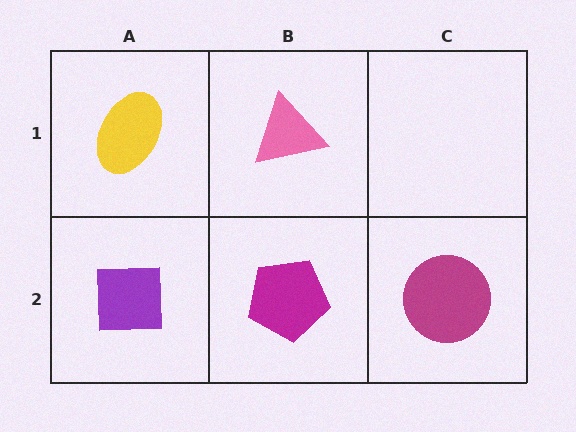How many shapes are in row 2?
3 shapes.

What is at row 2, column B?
A magenta pentagon.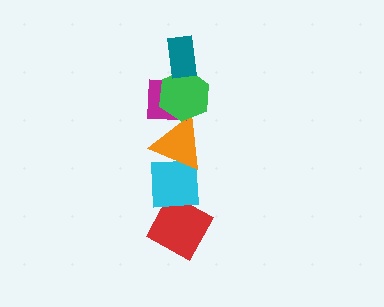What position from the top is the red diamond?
The red diamond is 6th from the top.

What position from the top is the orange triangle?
The orange triangle is 4th from the top.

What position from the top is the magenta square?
The magenta square is 3rd from the top.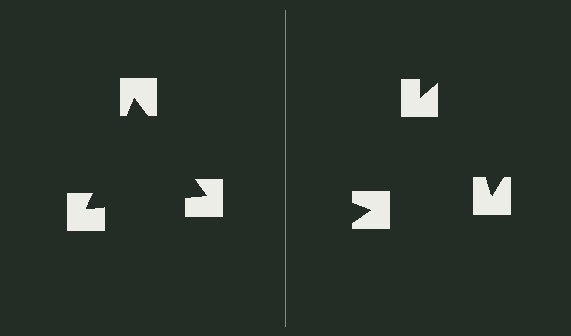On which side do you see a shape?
An illusory triangle appears on the left side. On the right side the wedge cuts are rotated, so no coherent shape forms.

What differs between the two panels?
The notched squares are positioned identically on both sides; only the wedge orientations differ. On the left they align to a triangle; on the right they are misaligned.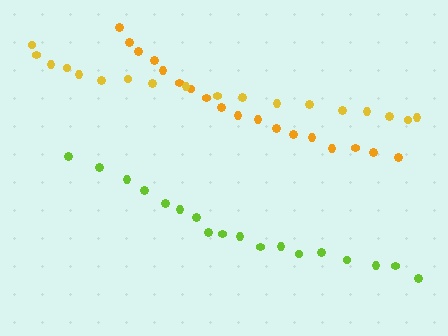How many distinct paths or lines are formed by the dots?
There are 3 distinct paths.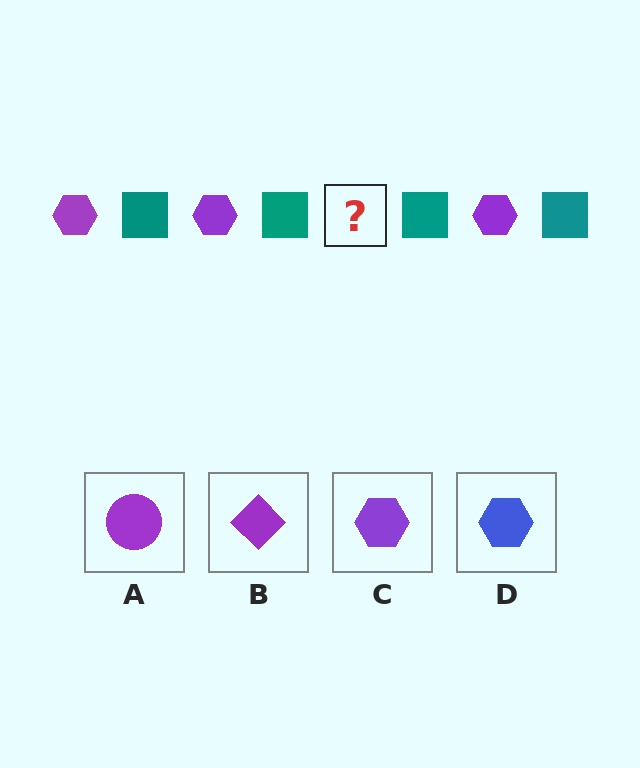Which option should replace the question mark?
Option C.